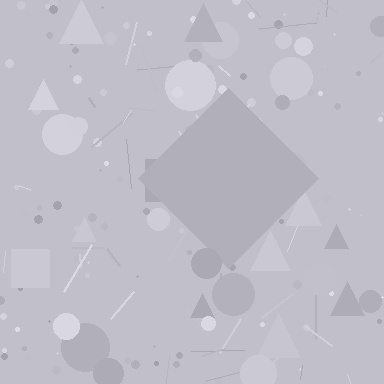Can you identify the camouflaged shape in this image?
The camouflaged shape is a diamond.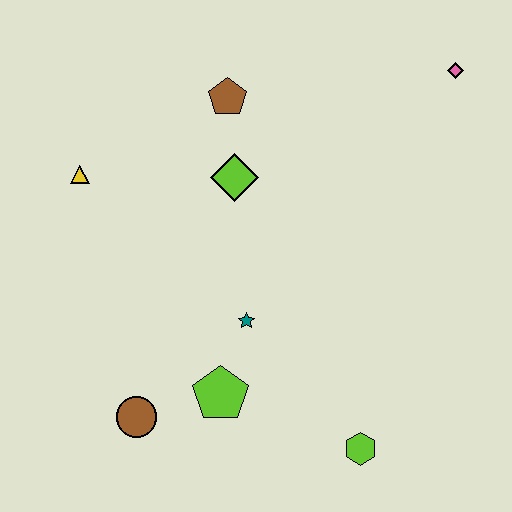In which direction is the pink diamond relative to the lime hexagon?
The pink diamond is above the lime hexagon.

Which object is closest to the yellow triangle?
The lime diamond is closest to the yellow triangle.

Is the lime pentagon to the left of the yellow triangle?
No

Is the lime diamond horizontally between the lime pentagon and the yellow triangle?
No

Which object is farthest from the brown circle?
The pink diamond is farthest from the brown circle.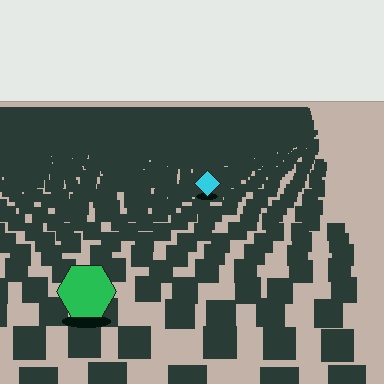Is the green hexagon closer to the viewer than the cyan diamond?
Yes. The green hexagon is closer — you can tell from the texture gradient: the ground texture is coarser near it.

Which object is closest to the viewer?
The green hexagon is closest. The texture marks near it are larger and more spread out.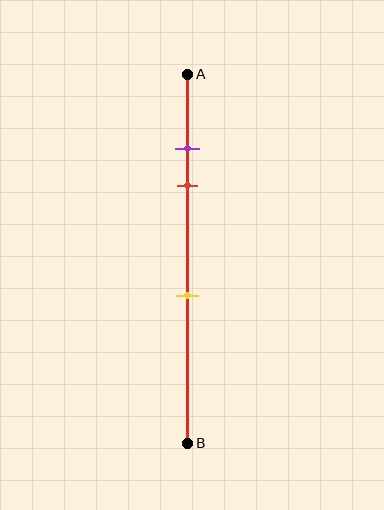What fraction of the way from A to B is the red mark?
The red mark is approximately 30% (0.3) of the way from A to B.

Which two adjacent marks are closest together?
The purple and red marks are the closest adjacent pair.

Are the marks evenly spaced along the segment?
No, the marks are not evenly spaced.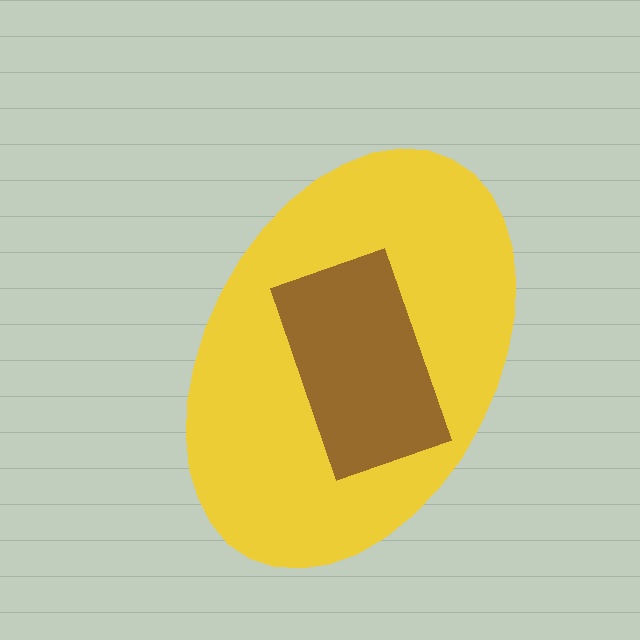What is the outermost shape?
The yellow ellipse.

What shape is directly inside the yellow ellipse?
The brown rectangle.